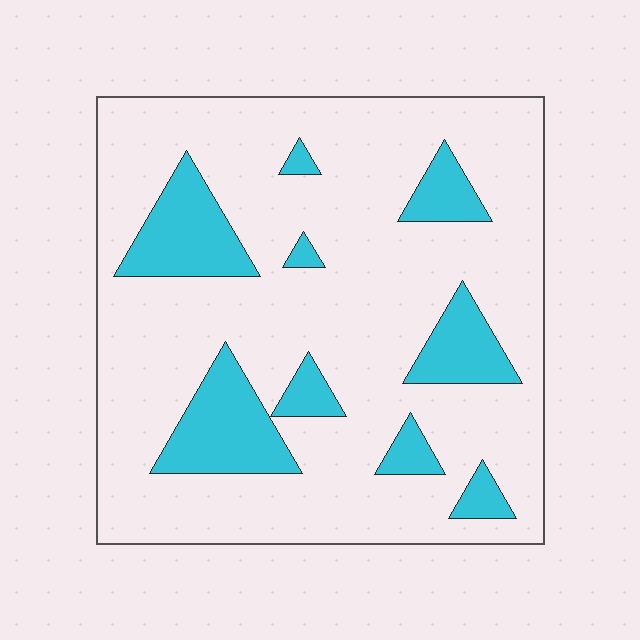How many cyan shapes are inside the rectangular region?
9.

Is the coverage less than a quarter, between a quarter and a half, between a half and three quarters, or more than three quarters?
Less than a quarter.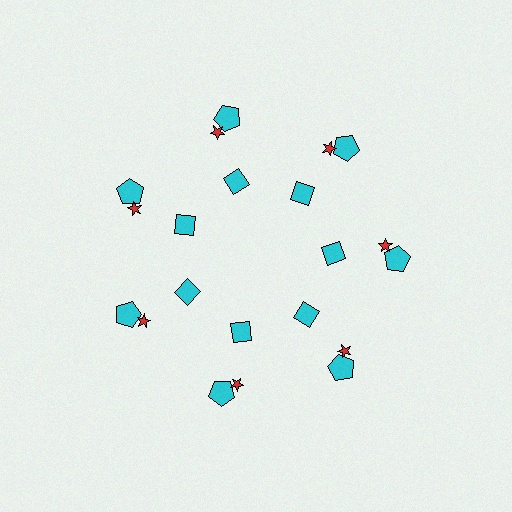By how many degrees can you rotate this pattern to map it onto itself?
The pattern maps onto itself every 51 degrees of rotation.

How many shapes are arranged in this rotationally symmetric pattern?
There are 21 shapes, arranged in 7 groups of 3.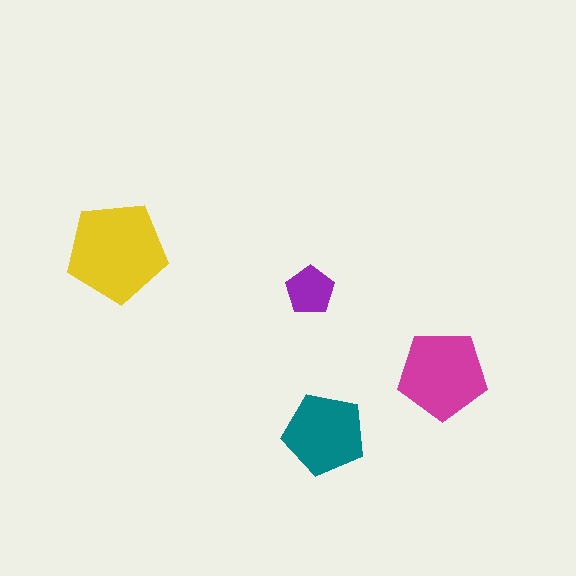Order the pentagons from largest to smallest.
the yellow one, the magenta one, the teal one, the purple one.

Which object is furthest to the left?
The yellow pentagon is leftmost.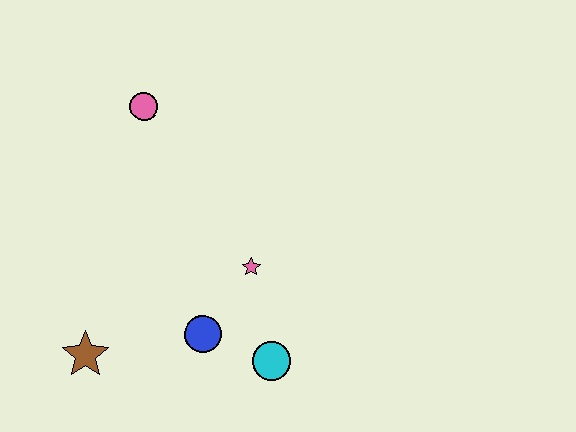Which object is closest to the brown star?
The blue circle is closest to the brown star.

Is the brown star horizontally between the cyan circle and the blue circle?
No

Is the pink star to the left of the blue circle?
No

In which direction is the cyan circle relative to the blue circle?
The cyan circle is to the right of the blue circle.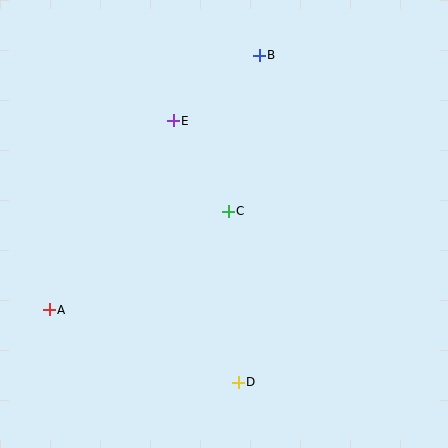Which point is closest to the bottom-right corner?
Point D is closest to the bottom-right corner.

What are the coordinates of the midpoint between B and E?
The midpoint between B and E is at (216, 88).